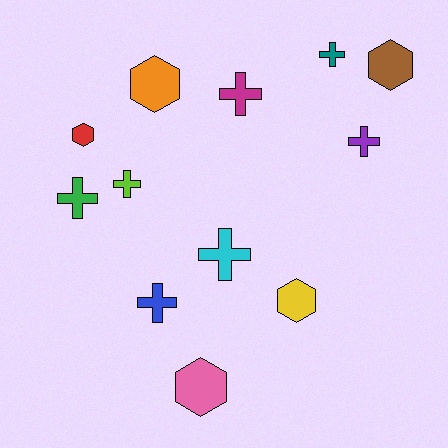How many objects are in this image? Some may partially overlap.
There are 12 objects.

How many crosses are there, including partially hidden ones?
There are 7 crosses.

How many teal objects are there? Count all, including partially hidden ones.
There is 1 teal object.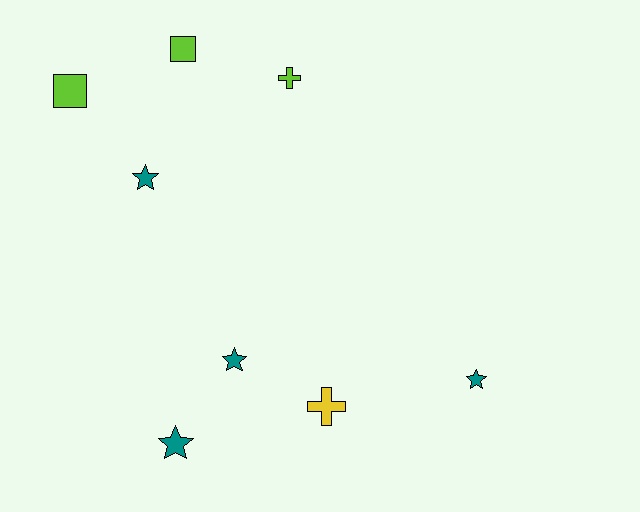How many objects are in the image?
There are 8 objects.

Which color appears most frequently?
Teal, with 4 objects.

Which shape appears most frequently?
Star, with 4 objects.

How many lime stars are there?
There are no lime stars.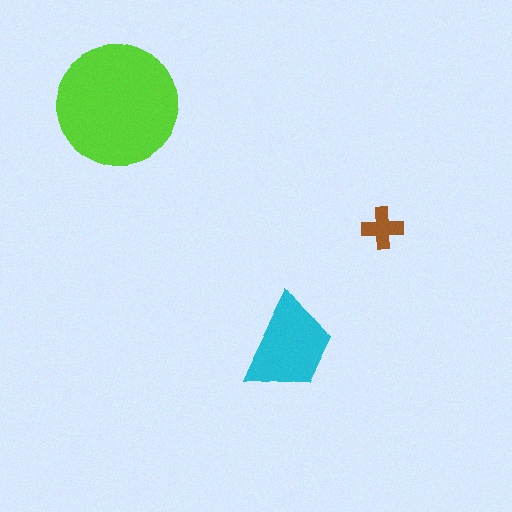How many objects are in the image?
There are 3 objects in the image.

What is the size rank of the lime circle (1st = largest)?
1st.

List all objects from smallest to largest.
The brown cross, the cyan trapezoid, the lime circle.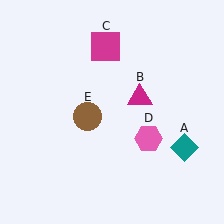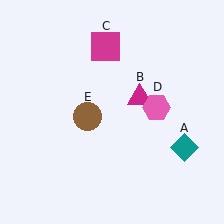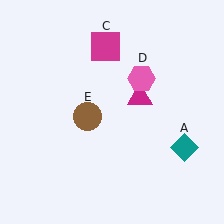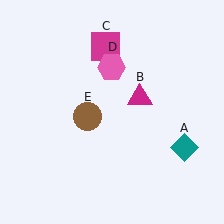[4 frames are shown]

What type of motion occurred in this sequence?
The pink hexagon (object D) rotated counterclockwise around the center of the scene.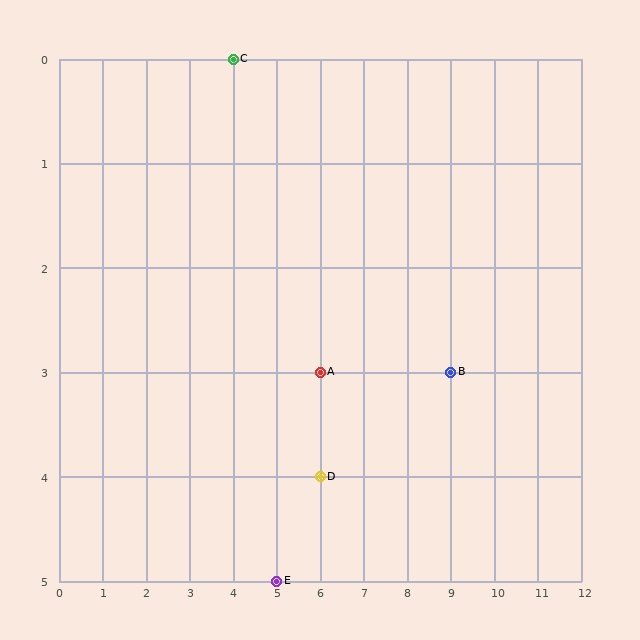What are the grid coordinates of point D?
Point D is at grid coordinates (6, 4).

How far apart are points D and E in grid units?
Points D and E are 1 column and 1 row apart (about 1.4 grid units diagonally).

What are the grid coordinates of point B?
Point B is at grid coordinates (9, 3).